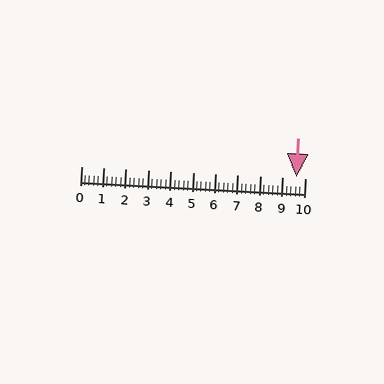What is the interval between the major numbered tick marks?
The major tick marks are spaced 1 units apart.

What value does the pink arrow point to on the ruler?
The pink arrow points to approximately 9.6.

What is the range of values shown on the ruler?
The ruler shows values from 0 to 10.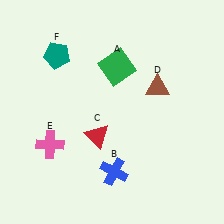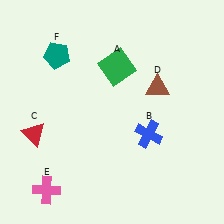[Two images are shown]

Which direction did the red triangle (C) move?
The red triangle (C) moved left.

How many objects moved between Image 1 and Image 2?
3 objects moved between the two images.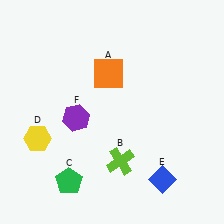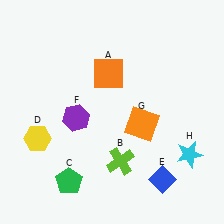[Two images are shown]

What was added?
An orange square (G), a cyan star (H) were added in Image 2.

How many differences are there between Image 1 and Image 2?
There are 2 differences between the two images.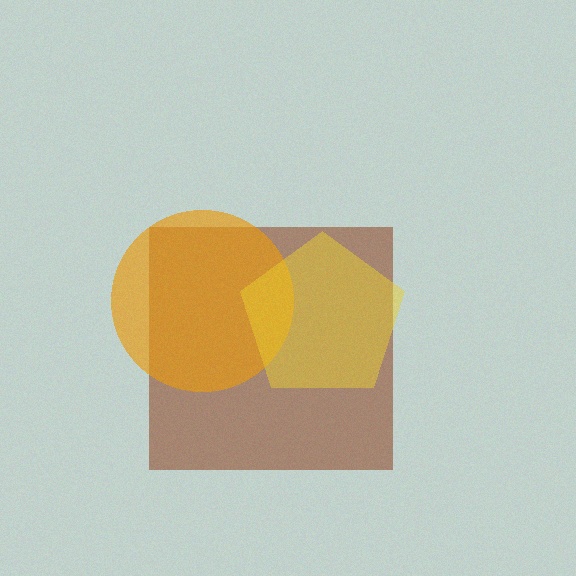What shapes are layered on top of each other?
The layered shapes are: a brown square, an orange circle, a yellow pentagon.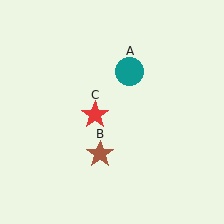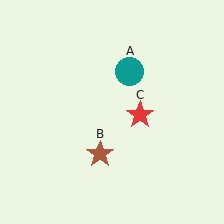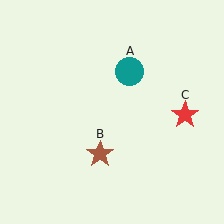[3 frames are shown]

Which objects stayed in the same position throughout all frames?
Teal circle (object A) and brown star (object B) remained stationary.